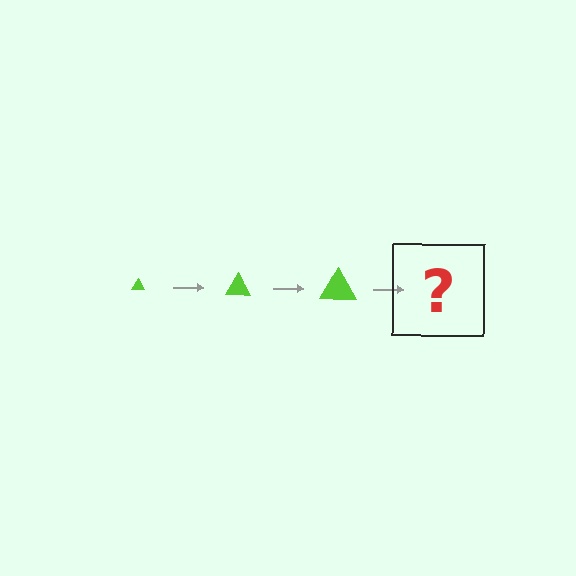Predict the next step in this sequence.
The next step is a lime triangle, larger than the previous one.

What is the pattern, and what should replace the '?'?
The pattern is that the triangle gets progressively larger each step. The '?' should be a lime triangle, larger than the previous one.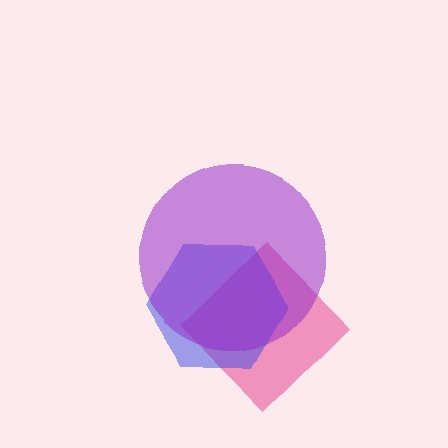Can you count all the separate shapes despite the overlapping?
Yes, there are 3 separate shapes.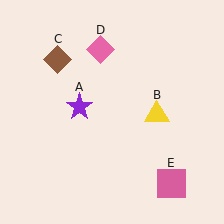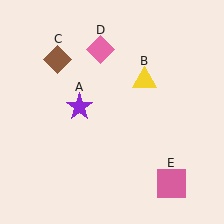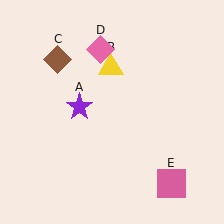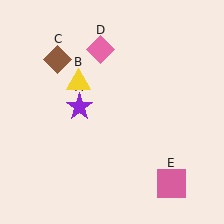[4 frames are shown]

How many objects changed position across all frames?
1 object changed position: yellow triangle (object B).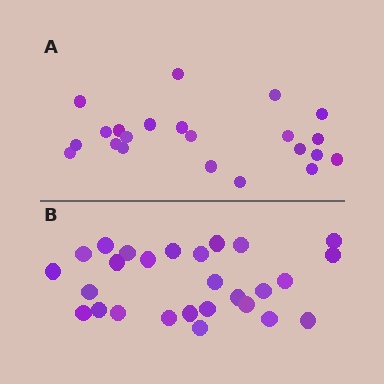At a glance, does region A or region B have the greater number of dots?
Region B (the bottom region) has more dots.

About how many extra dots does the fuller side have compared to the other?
Region B has about 5 more dots than region A.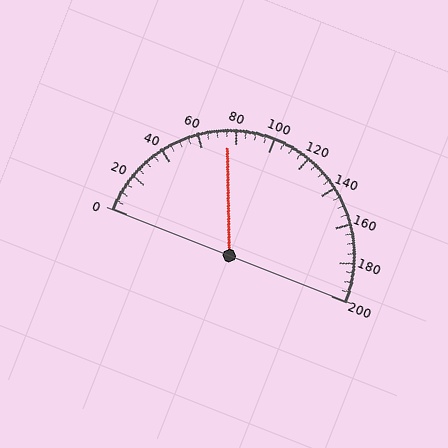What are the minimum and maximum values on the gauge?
The gauge ranges from 0 to 200.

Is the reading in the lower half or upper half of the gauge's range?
The reading is in the lower half of the range (0 to 200).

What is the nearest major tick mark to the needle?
The nearest major tick mark is 80.